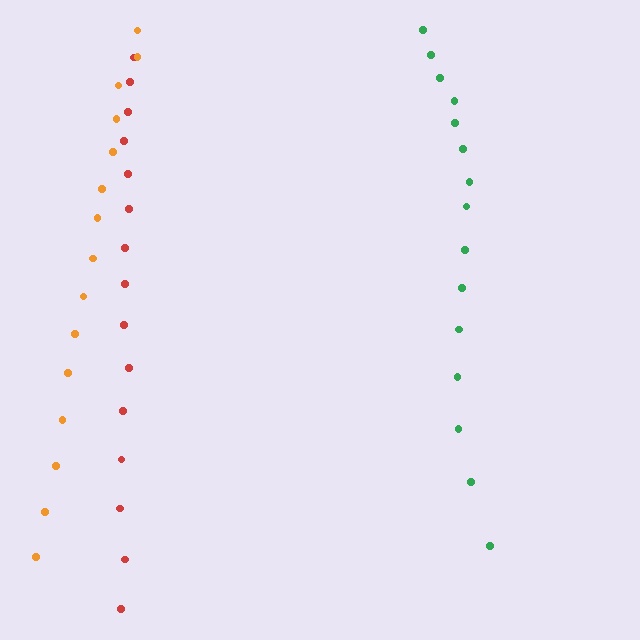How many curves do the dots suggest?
There are 3 distinct paths.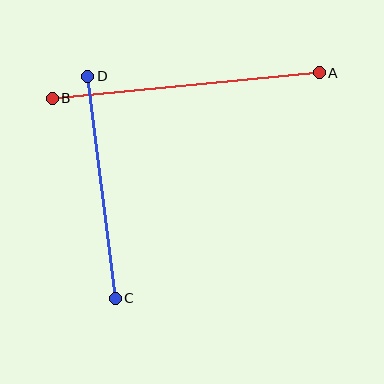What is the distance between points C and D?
The distance is approximately 223 pixels.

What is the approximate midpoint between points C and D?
The midpoint is at approximately (102, 187) pixels.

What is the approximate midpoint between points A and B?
The midpoint is at approximately (186, 85) pixels.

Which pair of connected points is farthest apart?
Points A and B are farthest apart.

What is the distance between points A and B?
The distance is approximately 269 pixels.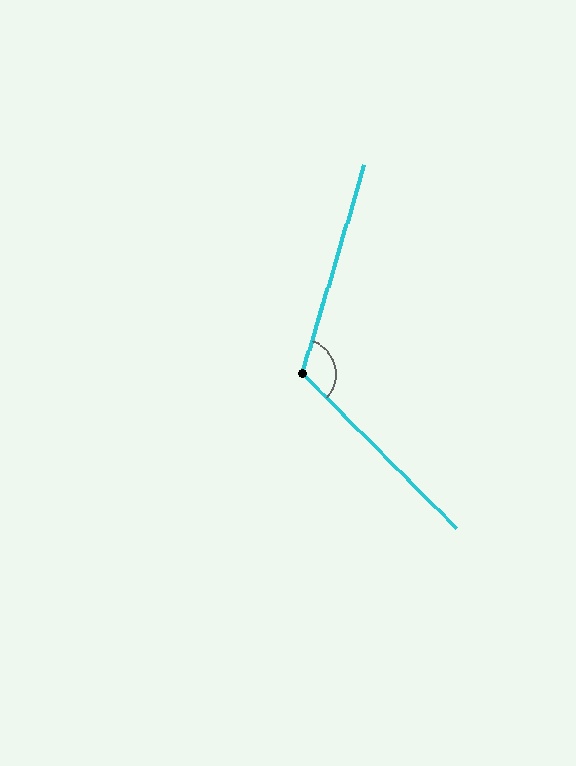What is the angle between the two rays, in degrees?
Approximately 118 degrees.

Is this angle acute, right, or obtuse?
It is obtuse.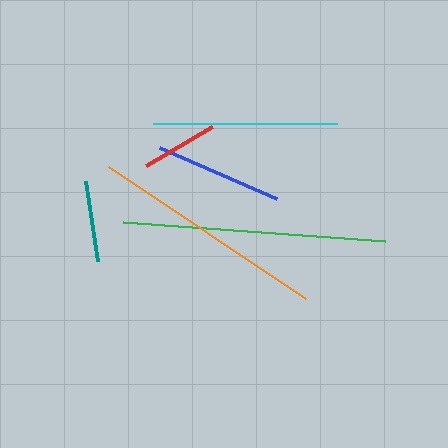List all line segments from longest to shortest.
From longest to shortest: green, orange, cyan, blue, teal, red.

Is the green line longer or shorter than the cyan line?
The green line is longer than the cyan line.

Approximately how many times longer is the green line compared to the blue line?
The green line is approximately 2.0 times the length of the blue line.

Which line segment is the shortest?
The red line is the shortest at approximately 77 pixels.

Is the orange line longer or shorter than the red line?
The orange line is longer than the red line.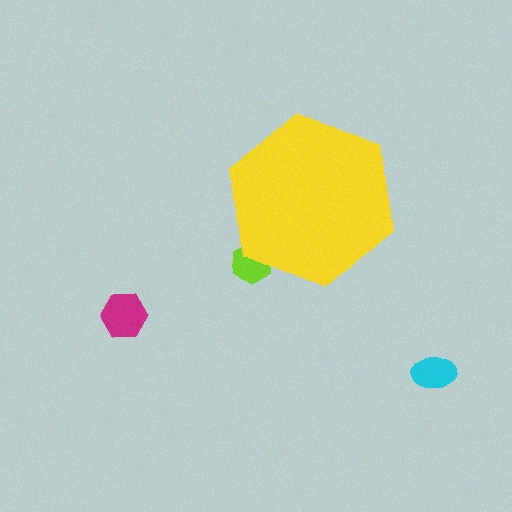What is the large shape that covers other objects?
A yellow hexagon.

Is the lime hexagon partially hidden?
Yes, the lime hexagon is partially hidden behind the yellow hexagon.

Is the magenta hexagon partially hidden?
No, the magenta hexagon is fully visible.